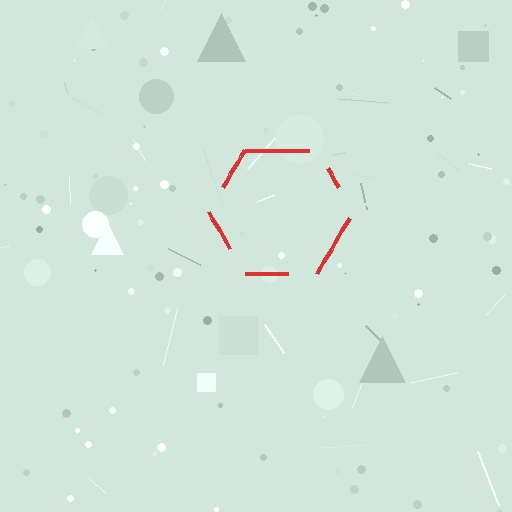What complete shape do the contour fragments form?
The contour fragments form a hexagon.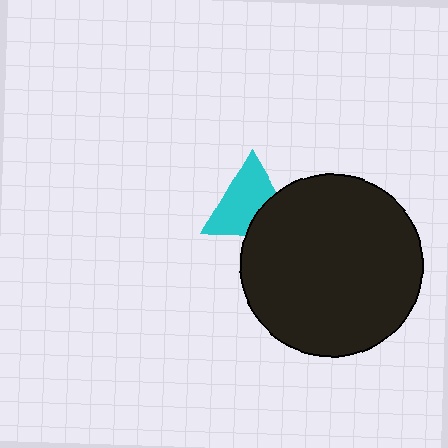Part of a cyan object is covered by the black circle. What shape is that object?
It is a triangle.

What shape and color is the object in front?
The object in front is a black circle.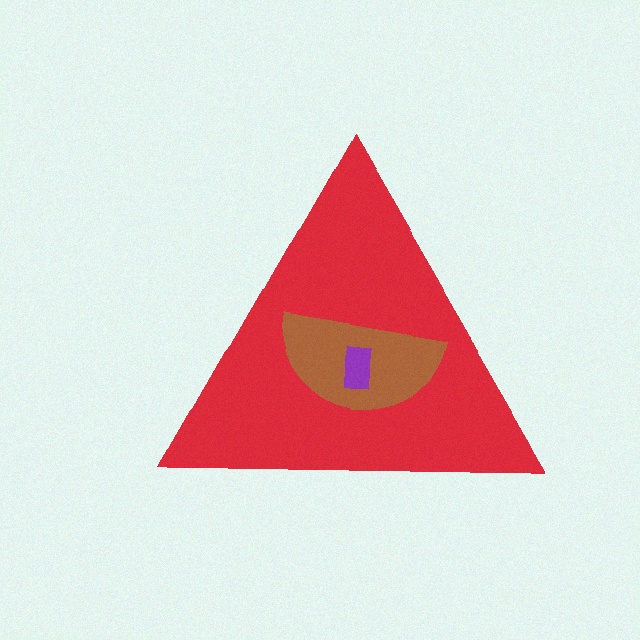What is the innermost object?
The purple rectangle.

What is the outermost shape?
The red triangle.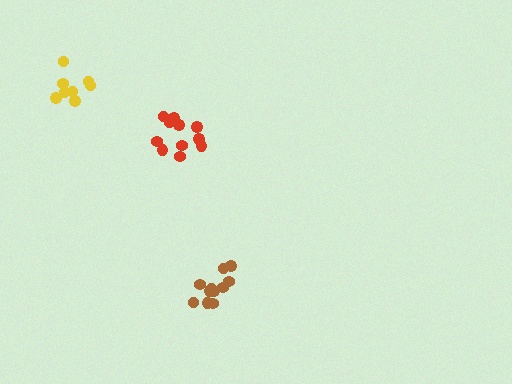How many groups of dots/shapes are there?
There are 3 groups.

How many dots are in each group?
Group 1: 11 dots, Group 2: 11 dots, Group 3: 8 dots (30 total).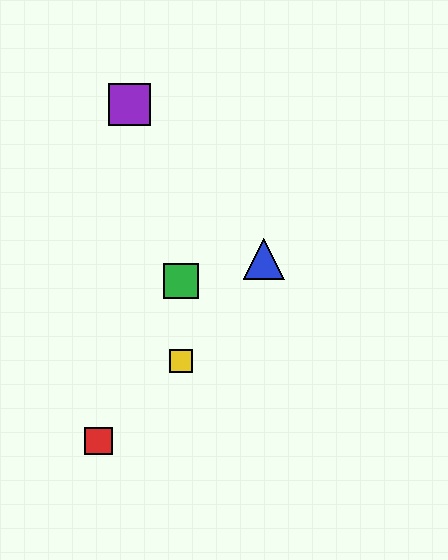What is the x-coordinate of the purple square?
The purple square is at x≈129.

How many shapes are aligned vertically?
2 shapes (the green square, the yellow square) are aligned vertically.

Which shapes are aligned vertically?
The green square, the yellow square are aligned vertically.